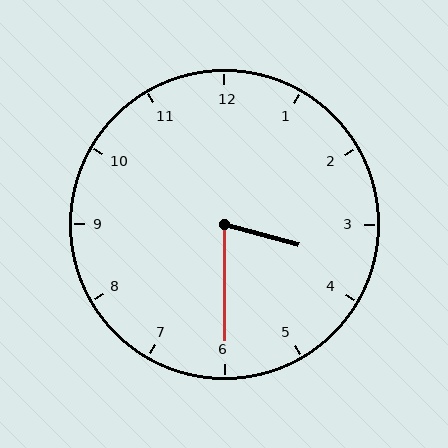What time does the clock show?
3:30.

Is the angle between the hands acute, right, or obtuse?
It is acute.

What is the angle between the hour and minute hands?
Approximately 75 degrees.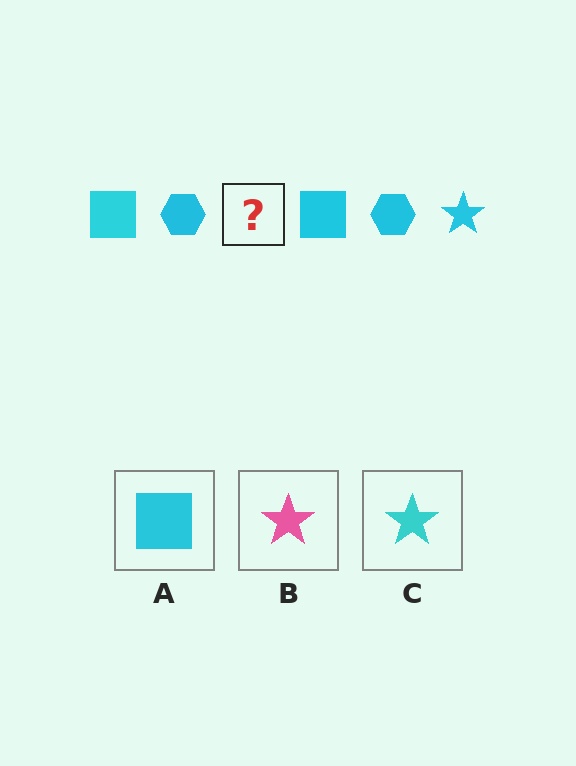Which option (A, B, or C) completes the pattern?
C.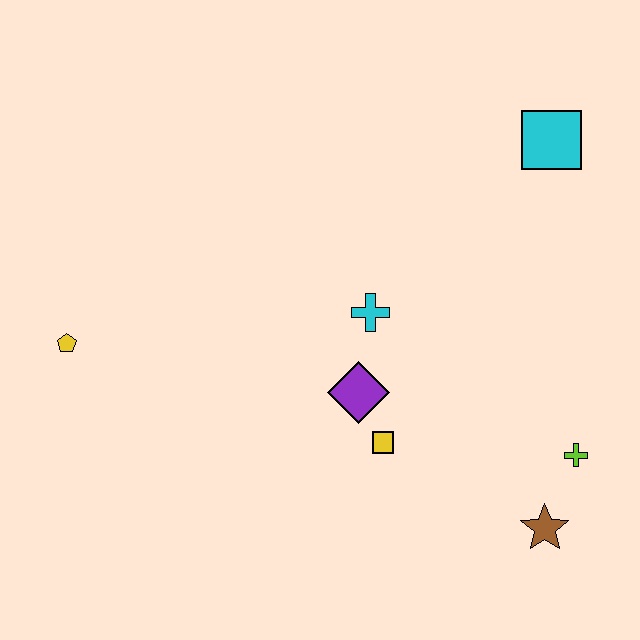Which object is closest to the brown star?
The lime cross is closest to the brown star.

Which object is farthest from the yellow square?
The cyan square is farthest from the yellow square.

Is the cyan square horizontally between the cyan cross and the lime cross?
Yes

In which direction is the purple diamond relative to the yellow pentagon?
The purple diamond is to the right of the yellow pentagon.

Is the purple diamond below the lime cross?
No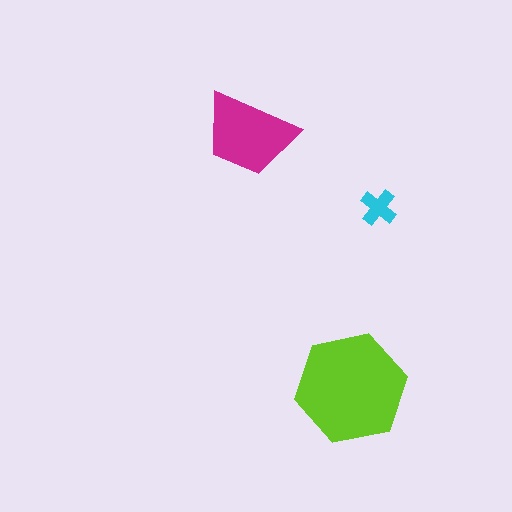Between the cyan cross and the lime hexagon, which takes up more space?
The lime hexagon.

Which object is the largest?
The lime hexagon.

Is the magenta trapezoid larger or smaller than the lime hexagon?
Smaller.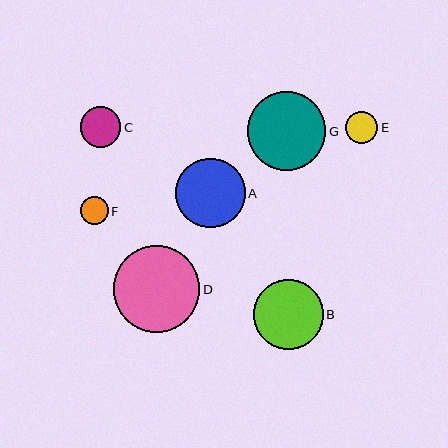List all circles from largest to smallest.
From largest to smallest: D, G, B, A, C, E, F.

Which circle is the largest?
Circle D is the largest with a size of approximately 86 pixels.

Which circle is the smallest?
Circle F is the smallest with a size of approximately 28 pixels.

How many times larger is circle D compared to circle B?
Circle D is approximately 1.2 times the size of circle B.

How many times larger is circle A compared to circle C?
Circle A is approximately 1.7 times the size of circle C.